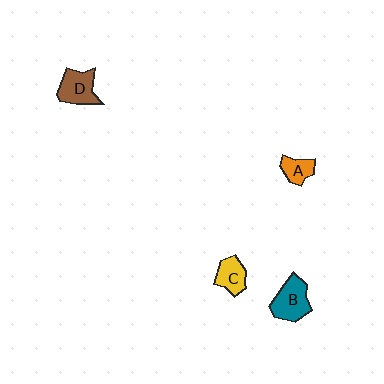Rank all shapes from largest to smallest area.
From largest to smallest: B (teal), D (brown), C (yellow), A (orange).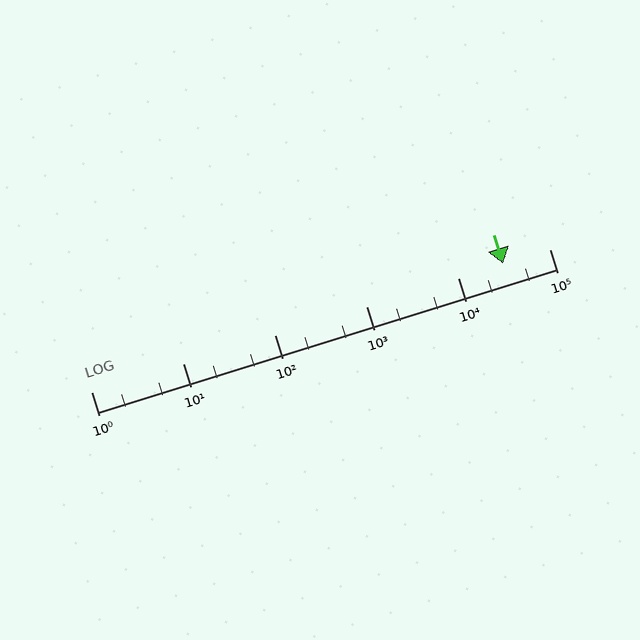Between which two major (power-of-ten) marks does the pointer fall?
The pointer is between 10000 and 100000.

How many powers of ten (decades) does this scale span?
The scale spans 5 decades, from 1 to 100000.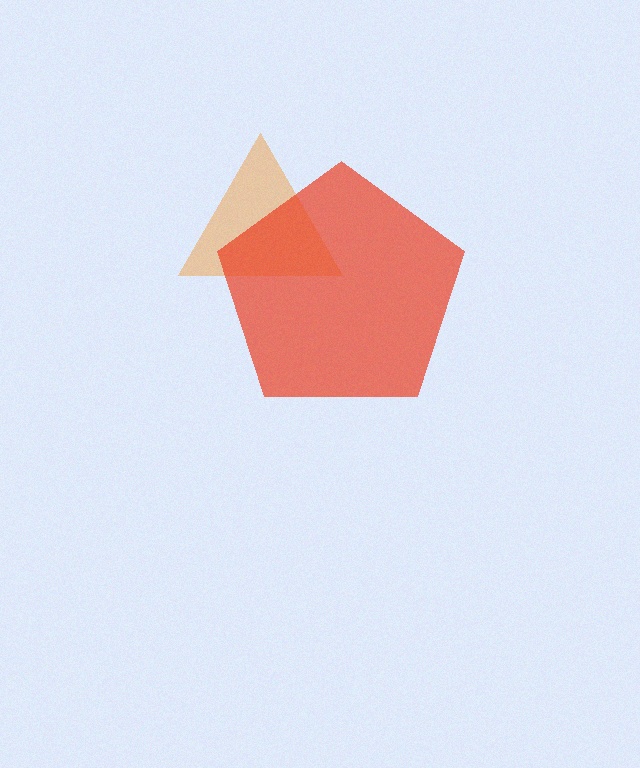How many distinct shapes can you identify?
There are 2 distinct shapes: an orange triangle, a red pentagon.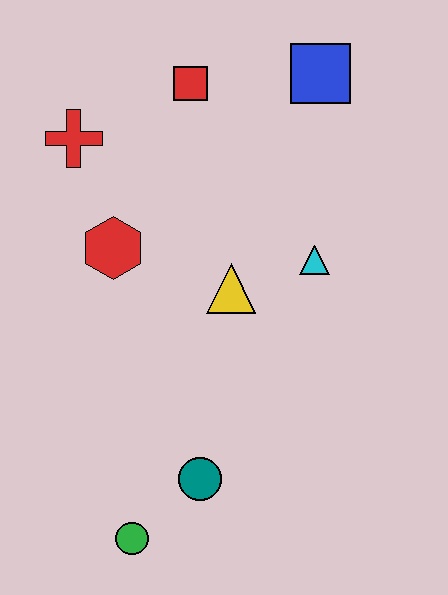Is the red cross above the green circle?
Yes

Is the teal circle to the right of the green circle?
Yes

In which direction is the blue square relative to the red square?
The blue square is to the right of the red square.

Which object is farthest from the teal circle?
The blue square is farthest from the teal circle.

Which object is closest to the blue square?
The red square is closest to the blue square.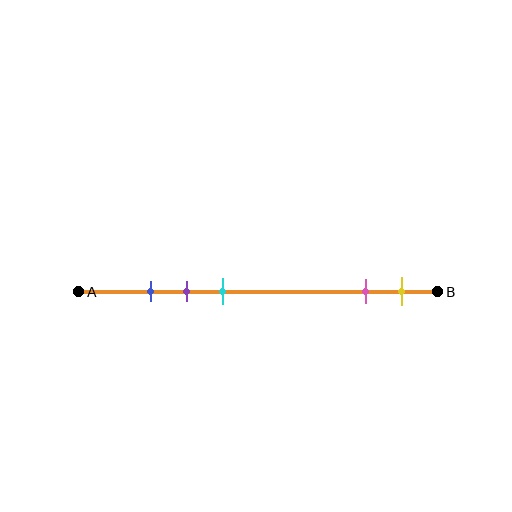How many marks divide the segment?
There are 5 marks dividing the segment.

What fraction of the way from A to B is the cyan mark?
The cyan mark is approximately 40% (0.4) of the way from A to B.